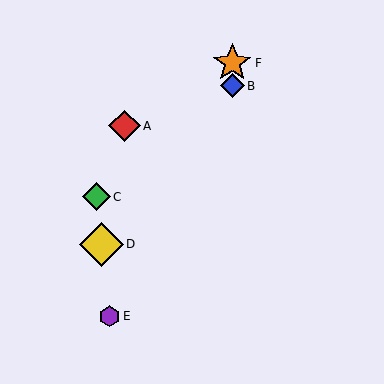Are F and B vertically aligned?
Yes, both are at x≈232.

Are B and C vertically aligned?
No, B is at x≈232 and C is at x≈96.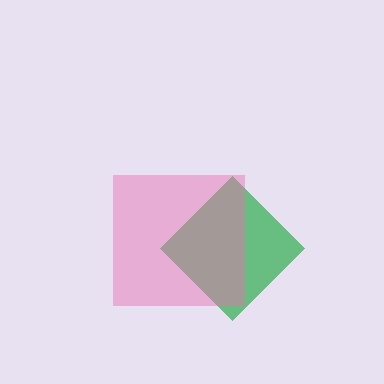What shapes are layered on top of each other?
The layered shapes are: a green diamond, a pink square.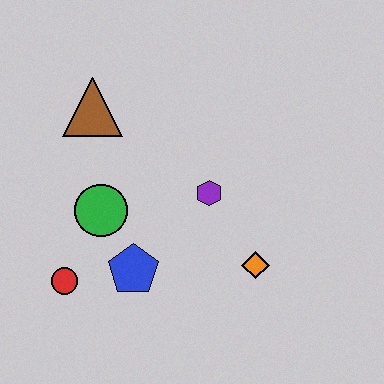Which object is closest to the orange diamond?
The purple hexagon is closest to the orange diamond.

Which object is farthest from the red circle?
The orange diamond is farthest from the red circle.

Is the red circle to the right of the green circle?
No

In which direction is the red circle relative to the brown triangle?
The red circle is below the brown triangle.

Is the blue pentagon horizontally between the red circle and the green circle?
No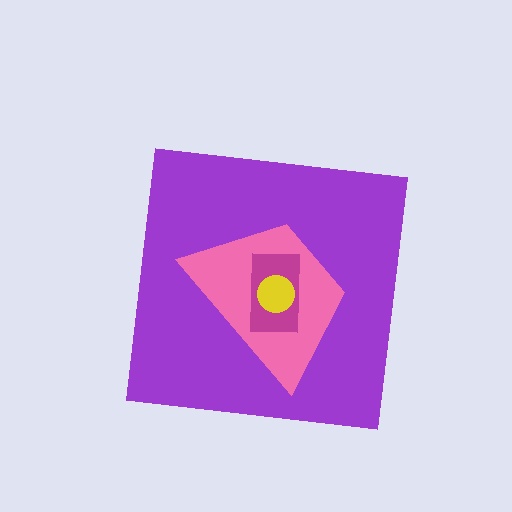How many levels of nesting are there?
4.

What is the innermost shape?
The yellow circle.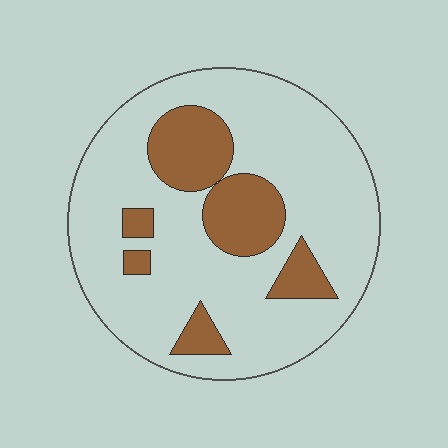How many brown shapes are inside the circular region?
6.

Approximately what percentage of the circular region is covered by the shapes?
Approximately 20%.